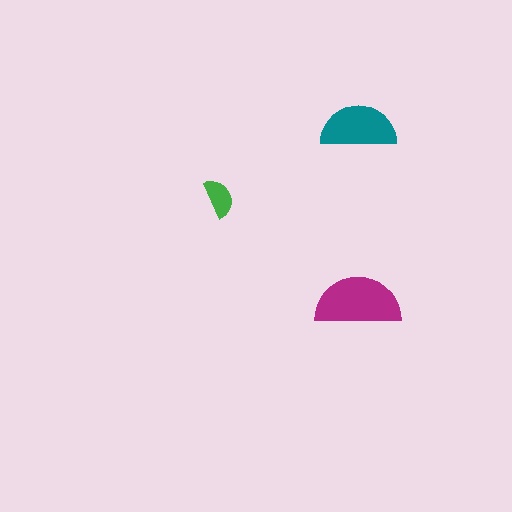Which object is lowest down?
The magenta semicircle is bottommost.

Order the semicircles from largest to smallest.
the magenta one, the teal one, the green one.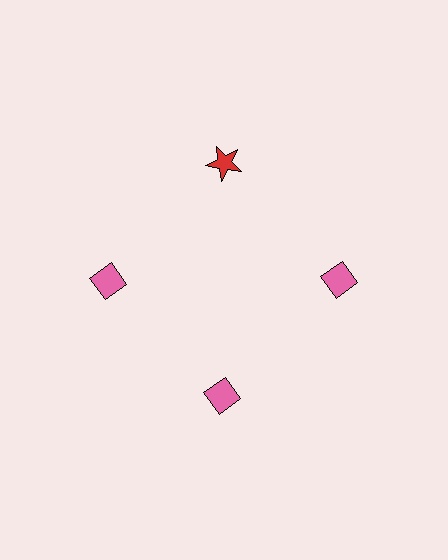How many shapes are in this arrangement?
There are 4 shapes arranged in a ring pattern.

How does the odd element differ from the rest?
It differs in both color (red instead of pink) and shape (star instead of diamond).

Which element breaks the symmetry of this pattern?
The red star at roughly the 12 o'clock position breaks the symmetry. All other shapes are pink diamonds.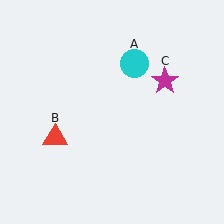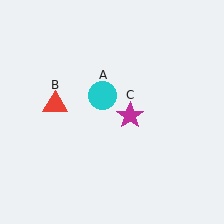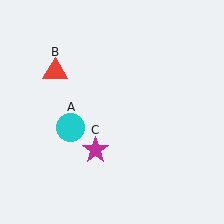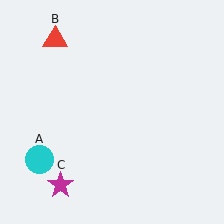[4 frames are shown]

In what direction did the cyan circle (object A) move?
The cyan circle (object A) moved down and to the left.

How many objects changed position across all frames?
3 objects changed position: cyan circle (object A), red triangle (object B), magenta star (object C).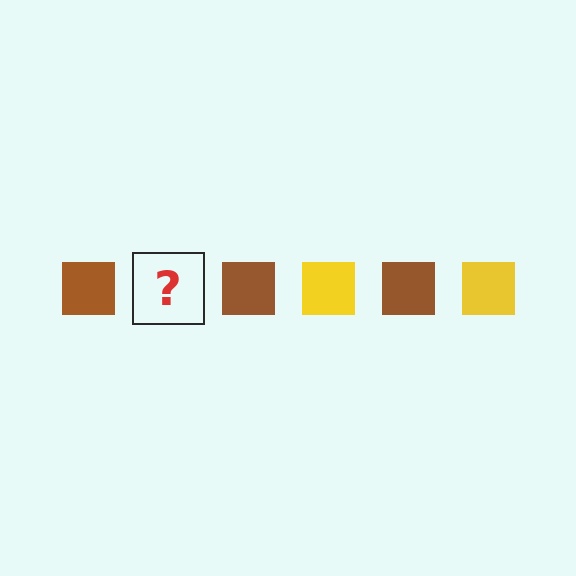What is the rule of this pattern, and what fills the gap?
The rule is that the pattern cycles through brown, yellow squares. The gap should be filled with a yellow square.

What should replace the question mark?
The question mark should be replaced with a yellow square.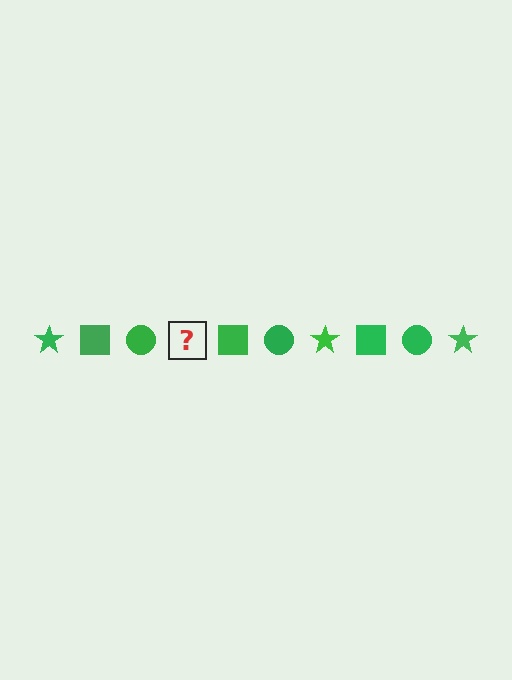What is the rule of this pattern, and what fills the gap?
The rule is that the pattern cycles through star, square, circle shapes in green. The gap should be filled with a green star.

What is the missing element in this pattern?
The missing element is a green star.